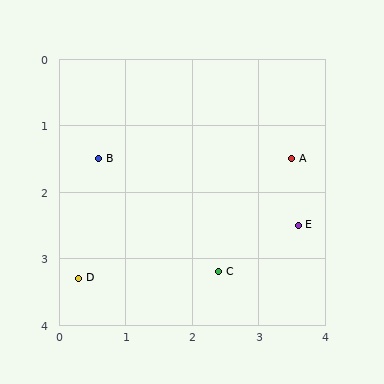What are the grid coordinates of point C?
Point C is at approximately (2.4, 3.2).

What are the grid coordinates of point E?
Point E is at approximately (3.6, 2.5).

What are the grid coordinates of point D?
Point D is at approximately (0.3, 3.3).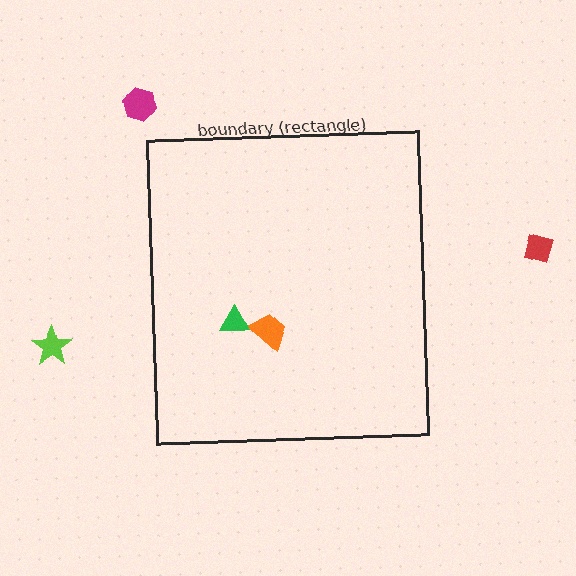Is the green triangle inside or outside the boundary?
Inside.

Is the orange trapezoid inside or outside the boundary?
Inside.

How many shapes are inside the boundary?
2 inside, 3 outside.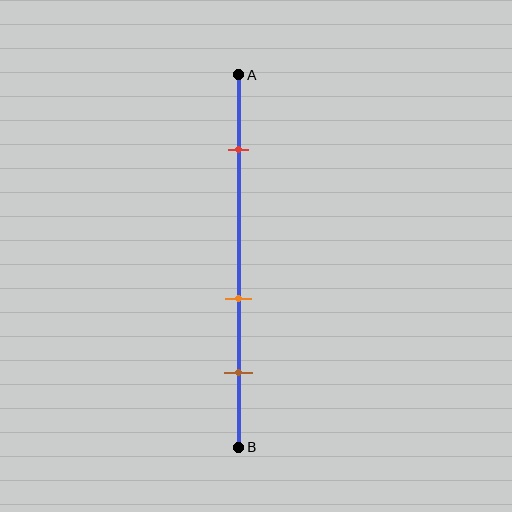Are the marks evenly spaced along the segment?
No, the marks are not evenly spaced.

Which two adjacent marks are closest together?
The orange and brown marks are the closest adjacent pair.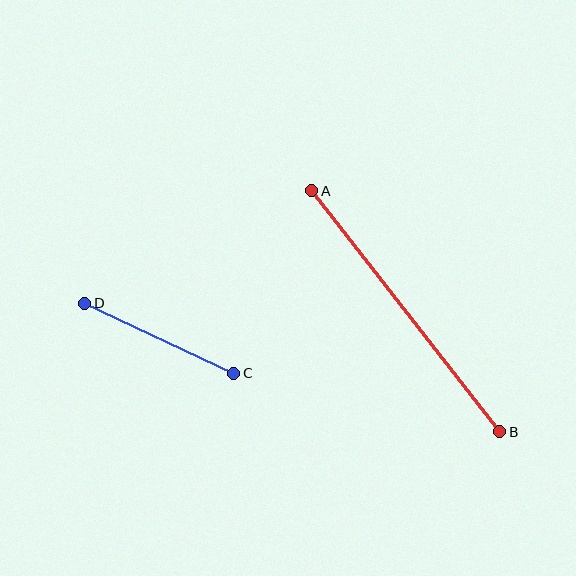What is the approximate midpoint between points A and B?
The midpoint is at approximately (406, 311) pixels.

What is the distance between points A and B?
The distance is approximately 306 pixels.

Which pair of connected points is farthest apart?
Points A and B are farthest apart.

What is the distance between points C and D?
The distance is approximately 165 pixels.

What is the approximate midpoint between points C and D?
The midpoint is at approximately (159, 338) pixels.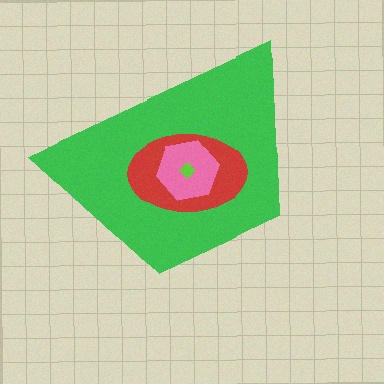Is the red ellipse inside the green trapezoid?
Yes.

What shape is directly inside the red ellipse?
The pink hexagon.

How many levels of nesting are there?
4.